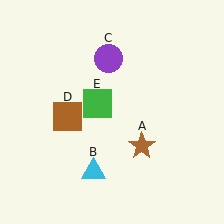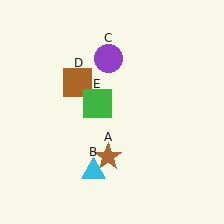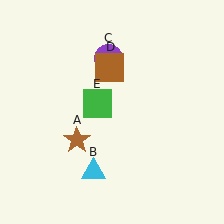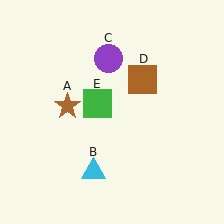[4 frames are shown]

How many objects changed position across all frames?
2 objects changed position: brown star (object A), brown square (object D).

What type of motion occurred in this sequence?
The brown star (object A), brown square (object D) rotated clockwise around the center of the scene.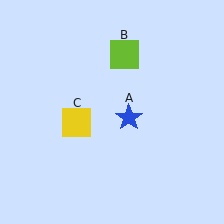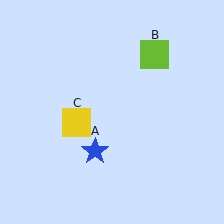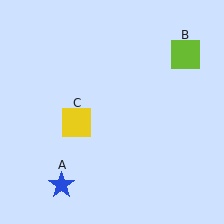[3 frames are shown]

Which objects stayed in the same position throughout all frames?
Yellow square (object C) remained stationary.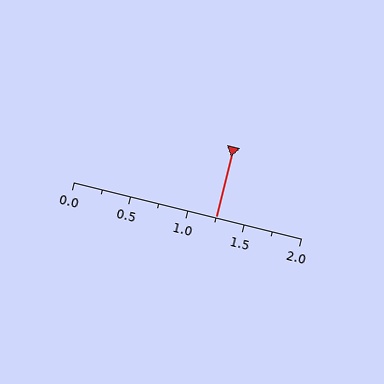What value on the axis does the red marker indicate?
The marker indicates approximately 1.25.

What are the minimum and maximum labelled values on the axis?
The axis runs from 0.0 to 2.0.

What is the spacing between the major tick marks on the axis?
The major ticks are spaced 0.5 apart.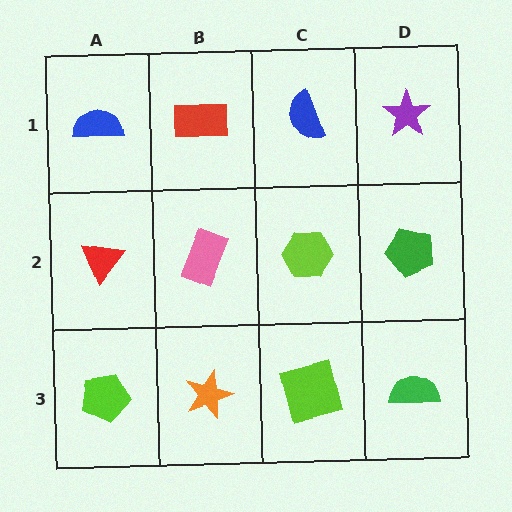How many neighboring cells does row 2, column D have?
3.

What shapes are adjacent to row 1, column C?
A lime hexagon (row 2, column C), a red rectangle (row 1, column B), a purple star (row 1, column D).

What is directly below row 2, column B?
An orange star.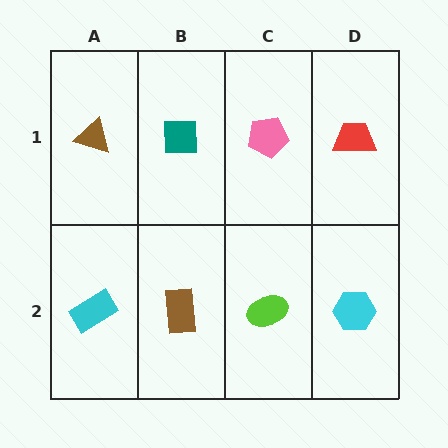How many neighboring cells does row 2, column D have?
2.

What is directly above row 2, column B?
A teal square.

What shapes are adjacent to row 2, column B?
A teal square (row 1, column B), a cyan rectangle (row 2, column A), a lime ellipse (row 2, column C).